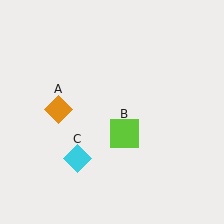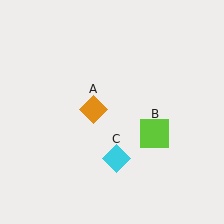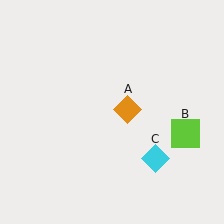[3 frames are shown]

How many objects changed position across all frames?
3 objects changed position: orange diamond (object A), lime square (object B), cyan diamond (object C).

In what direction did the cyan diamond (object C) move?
The cyan diamond (object C) moved right.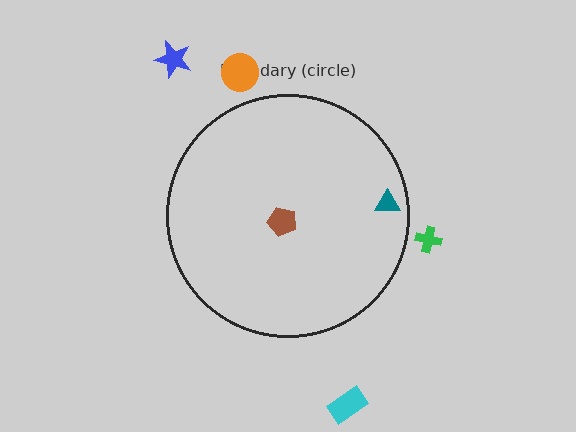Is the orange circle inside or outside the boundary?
Outside.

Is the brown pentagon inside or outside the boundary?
Inside.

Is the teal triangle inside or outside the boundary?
Inside.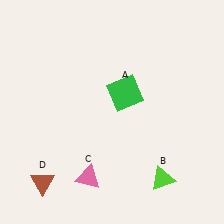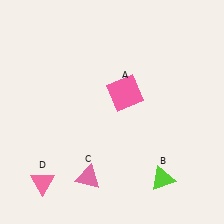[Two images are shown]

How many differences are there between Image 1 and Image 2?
There are 2 differences between the two images.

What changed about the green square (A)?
In Image 1, A is green. In Image 2, it changed to pink.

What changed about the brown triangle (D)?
In Image 1, D is brown. In Image 2, it changed to pink.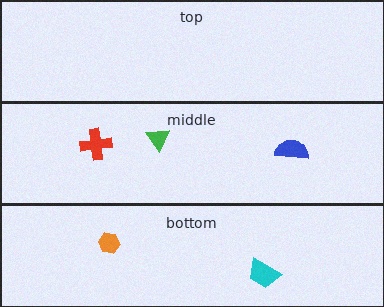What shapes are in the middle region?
The red cross, the blue semicircle, the green triangle.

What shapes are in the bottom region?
The orange hexagon, the cyan trapezoid.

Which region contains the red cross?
The middle region.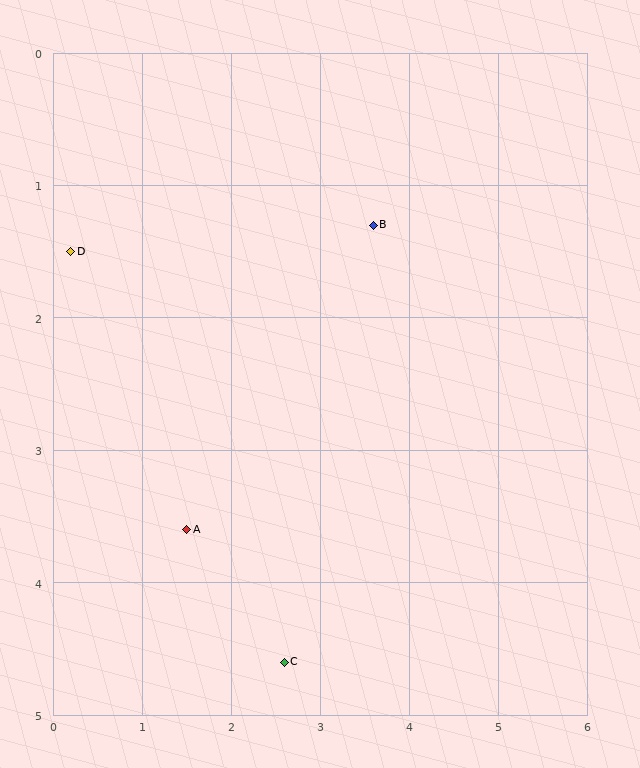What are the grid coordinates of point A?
Point A is at approximately (1.5, 3.6).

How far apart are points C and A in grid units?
Points C and A are about 1.5 grid units apart.